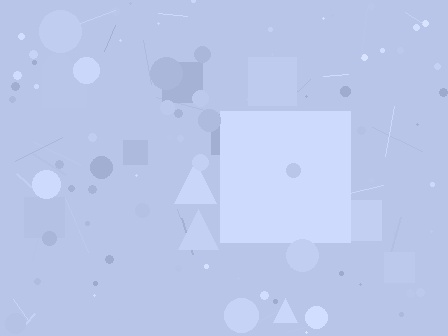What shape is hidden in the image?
A square is hidden in the image.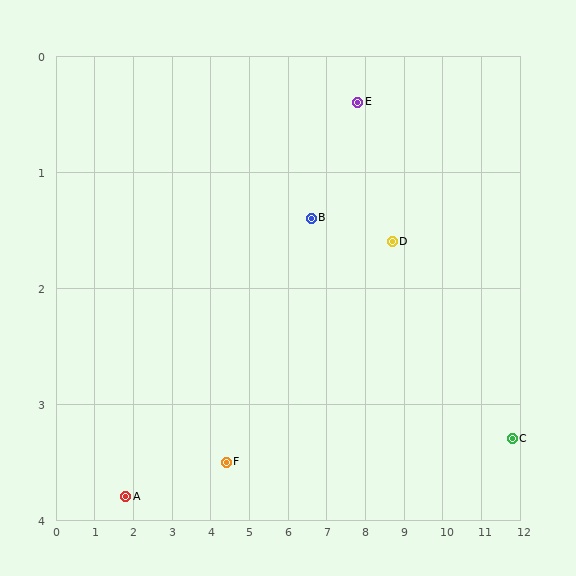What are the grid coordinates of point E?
Point E is at approximately (7.8, 0.4).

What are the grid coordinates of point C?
Point C is at approximately (11.8, 3.3).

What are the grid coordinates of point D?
Point D is at approximately (8.7, 1.6).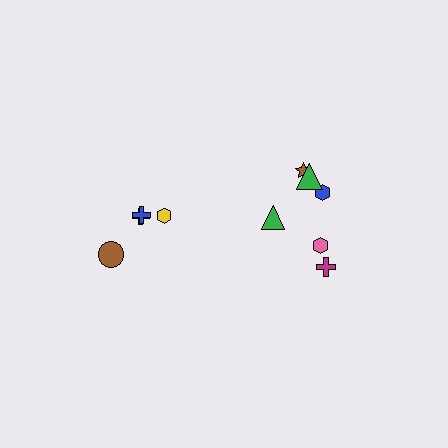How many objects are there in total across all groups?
There are 10 objects.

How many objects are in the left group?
There are 4 objects.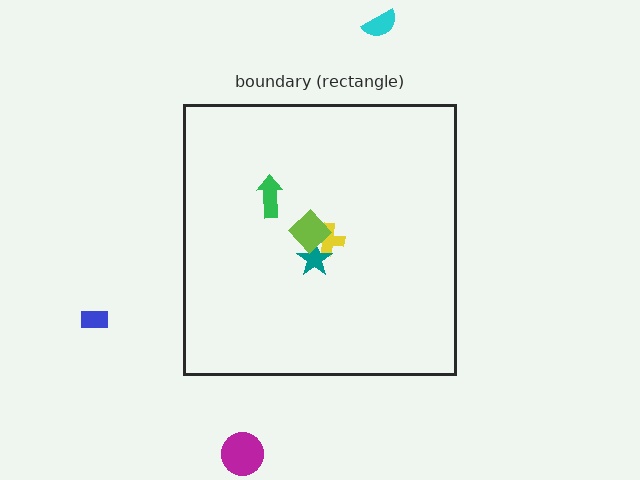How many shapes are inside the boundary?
4 inside, 3 outside.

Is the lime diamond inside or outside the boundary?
Inside.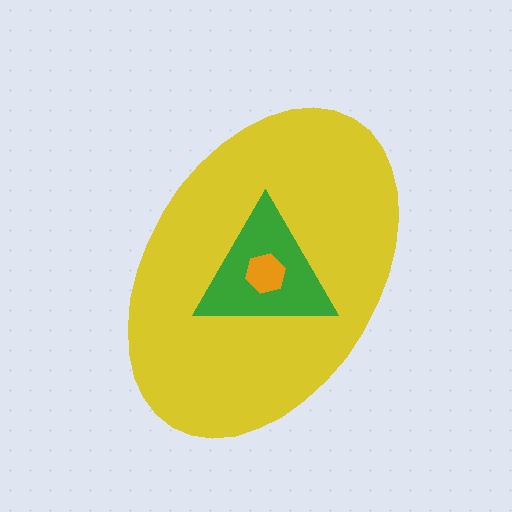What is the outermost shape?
The yellow ellipse.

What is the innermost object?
The orange hexagon.